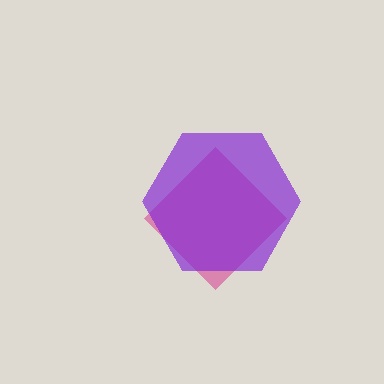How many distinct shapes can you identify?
There are 2 distinct shapes: a magenta diamond, a purple hexagon.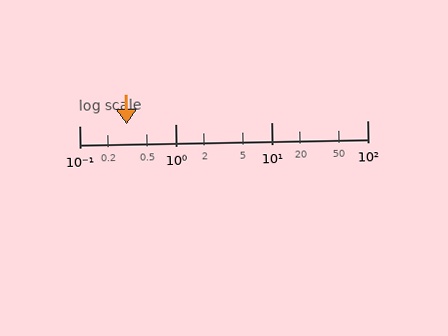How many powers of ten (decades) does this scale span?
The scale spans 3 decades, from 0.1 to 100.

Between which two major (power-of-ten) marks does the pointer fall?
The pointer is between 0.1 and 1.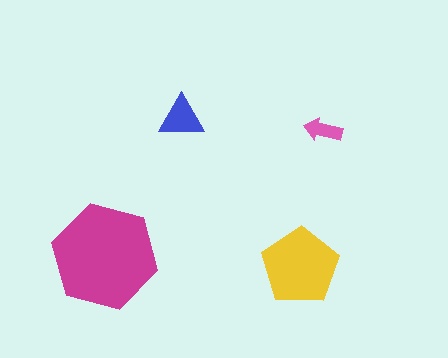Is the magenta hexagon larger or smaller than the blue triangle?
Larger.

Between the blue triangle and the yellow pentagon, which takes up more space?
The yellow pentagon.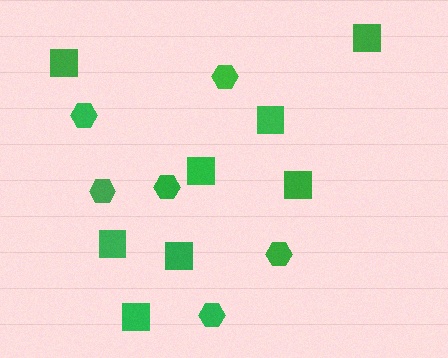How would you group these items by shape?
There are 2 groups: one group of squares (8) and one group of hexagons (6).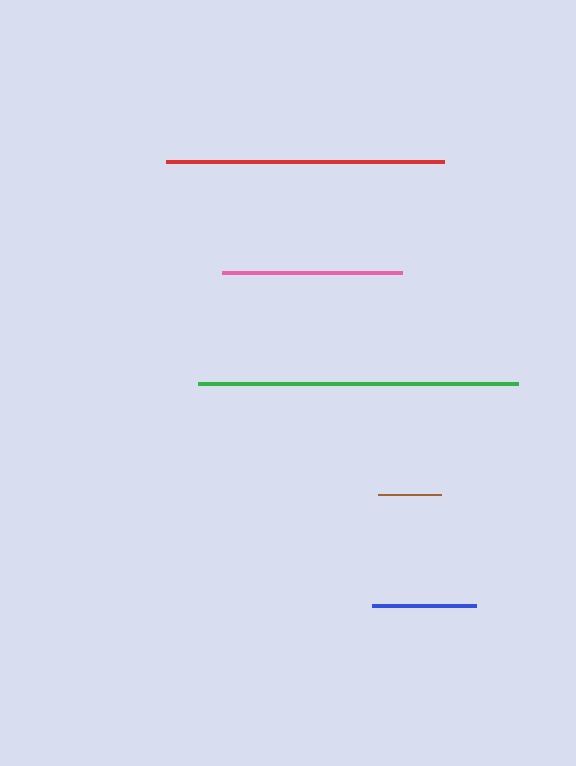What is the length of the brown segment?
The brown segment is approximately 63 pixels long.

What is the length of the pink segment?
The pink segment is approximately 180 pixels long.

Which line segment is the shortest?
The brown line is the shortest at approximately 63 pixels.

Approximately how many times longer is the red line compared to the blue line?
The red line is approximately 2.7 times the length of the blue line.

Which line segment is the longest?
The green line is the longest at approximately 320 pixels.